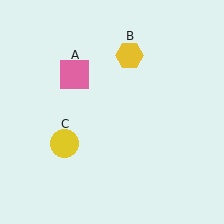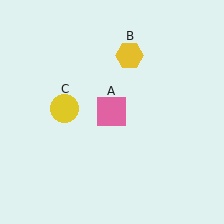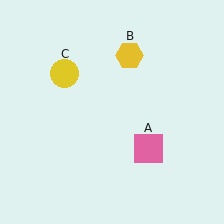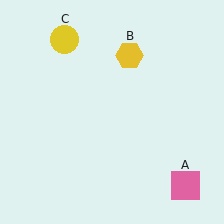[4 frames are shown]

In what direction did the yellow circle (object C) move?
The yellow circle (object C) moved up.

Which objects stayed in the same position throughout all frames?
Yellow hexagon (object B) remained stationary.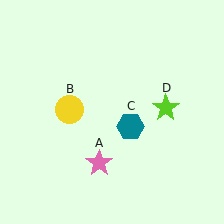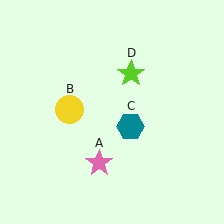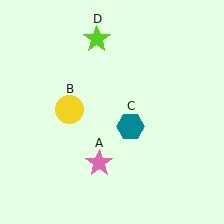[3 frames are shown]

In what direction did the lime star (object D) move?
The lime star (object D) moved up and to the left.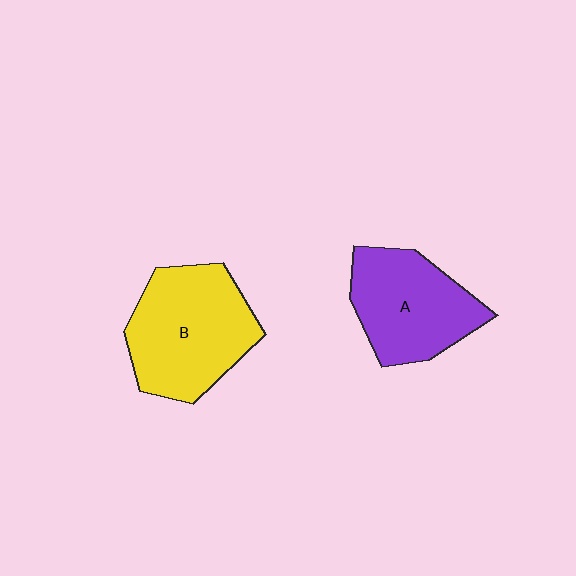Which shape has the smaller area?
Shape A (purple).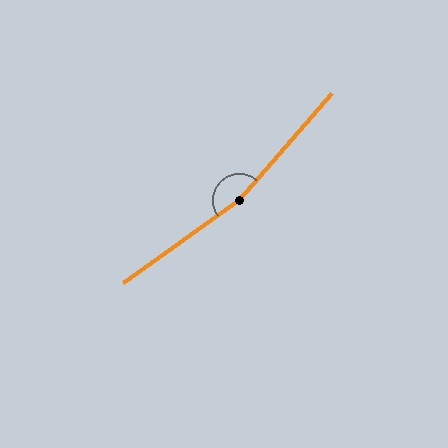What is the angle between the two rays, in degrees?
Approximately 167 degrees.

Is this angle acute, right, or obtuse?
It is obtuse.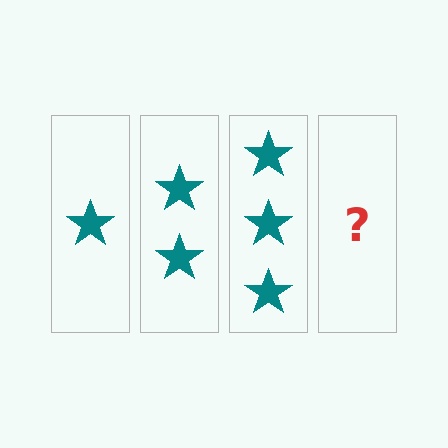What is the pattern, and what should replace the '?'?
The pattern is that each step adds one more star. The '?' should be 4 stars.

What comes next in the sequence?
The next element should be 4 stars.